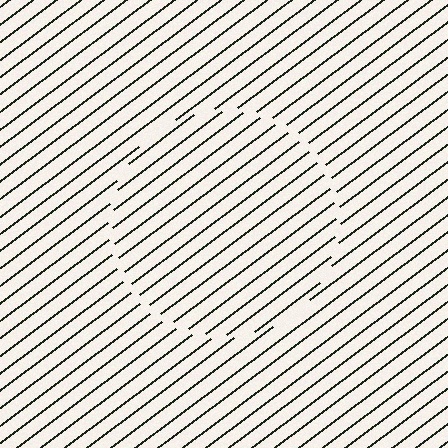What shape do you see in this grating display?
An illusory circle. The interior of the shape contains the same grating, shifted by half a period — the contour is defined by the phase discontinuity where line-ends from the inner and outer gratings abut.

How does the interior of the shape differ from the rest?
The interior of the shape contains the same grating, shifted by half a period — the contour is defined by the phase discontinuity where line-ends from the inner and outer gratings abut.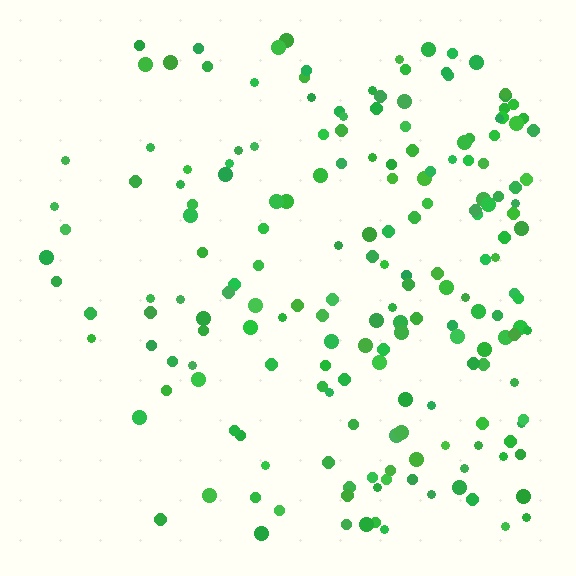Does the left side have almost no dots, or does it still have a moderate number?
Still a moderate number, just noticeably fewer than the right.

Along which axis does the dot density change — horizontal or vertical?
Horizontal.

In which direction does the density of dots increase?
From left to right, with the right side densest.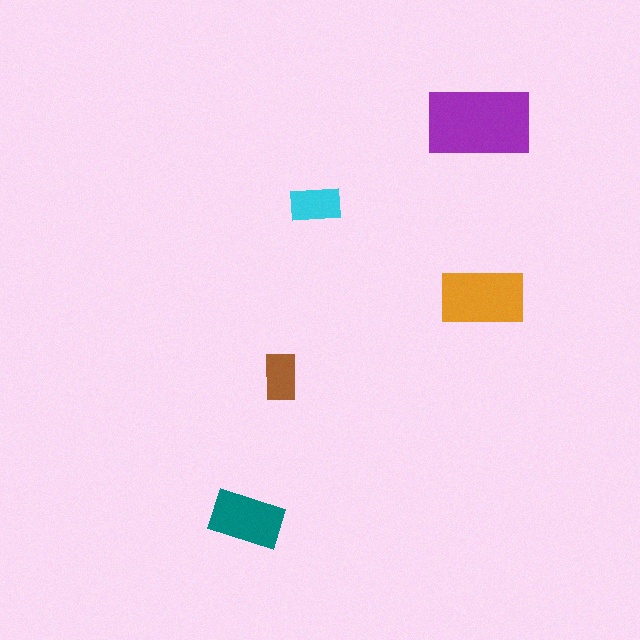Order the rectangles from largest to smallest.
the purple one, the orange one, the teal one, the cyan one, the brown one.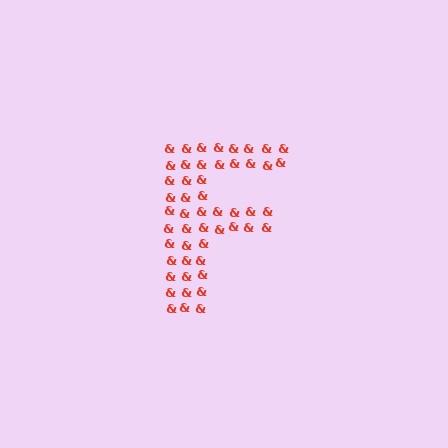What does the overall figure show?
The overall figure shows the letter F.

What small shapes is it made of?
It is made of small ampersands.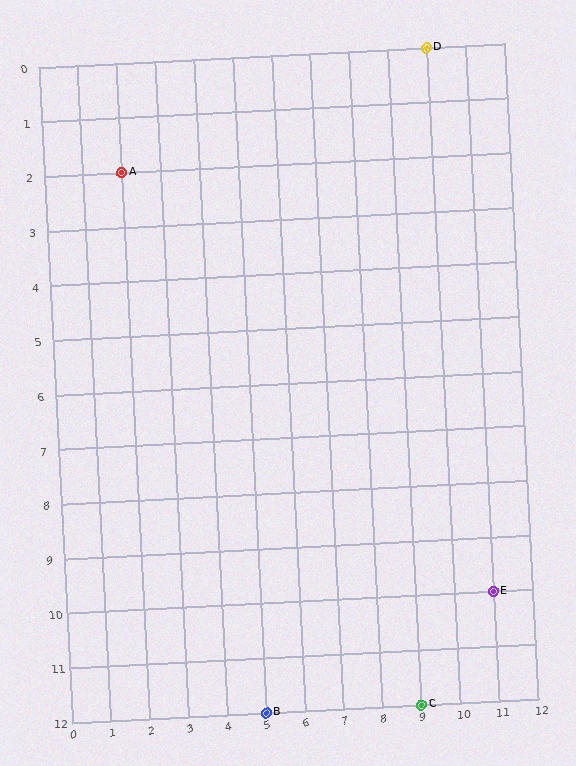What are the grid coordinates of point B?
Point B is at grid coordinates (5, 12).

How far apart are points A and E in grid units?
Points A and E are 9 columns and 8 rows apart (about 12.0 grid units diagonally).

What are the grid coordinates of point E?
Point E is at grid coordinates (11, 10).